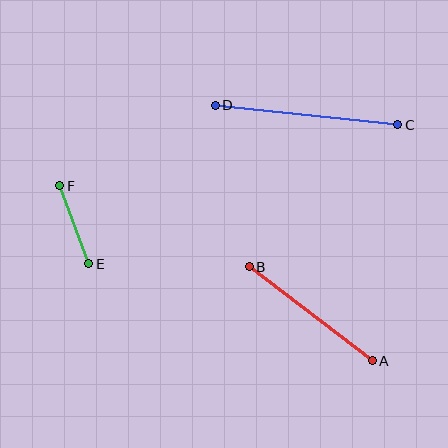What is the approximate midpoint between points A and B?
The midpoint is at approximately (311, 314) pixels.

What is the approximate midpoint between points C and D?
The midpoint is at approximately (306, 115) pixels.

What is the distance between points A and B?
The distance is approximately 155 pixels.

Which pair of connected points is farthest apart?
Points C and D are farthest apart.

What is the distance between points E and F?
The distance is approximately 83 pixels.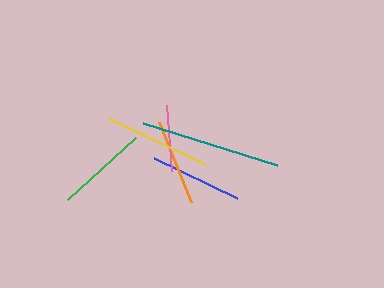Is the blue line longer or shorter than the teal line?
The teal line is longer than the blue line.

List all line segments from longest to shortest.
From longest to shortest: teal, yellow, blue, green, orange, pink.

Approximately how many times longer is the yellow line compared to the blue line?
The yellow line is approximately 1.2 times the length of the blue line.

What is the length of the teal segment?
The teal segment is approximately 140 pixels long.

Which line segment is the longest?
The teal line is the longest at approximately 140 pixels.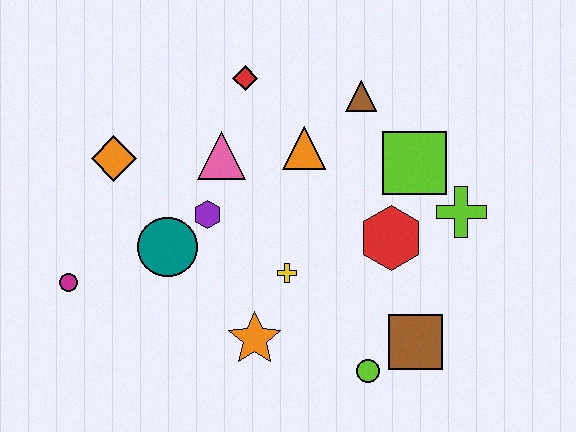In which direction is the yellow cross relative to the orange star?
The yellow cross is above the orange star.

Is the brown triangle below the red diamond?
Yes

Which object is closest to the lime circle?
The brown square is closest to the lime circle.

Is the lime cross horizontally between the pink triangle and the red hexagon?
No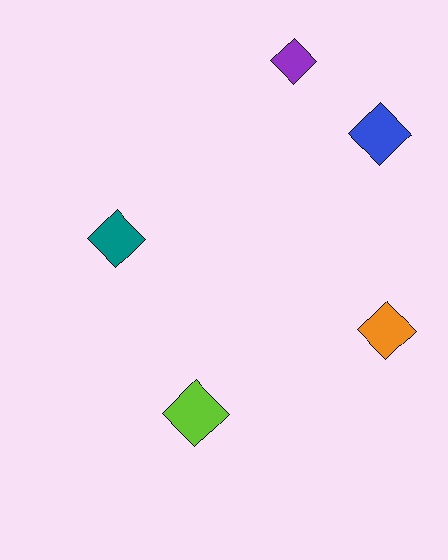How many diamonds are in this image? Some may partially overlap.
There are 5 diamonds.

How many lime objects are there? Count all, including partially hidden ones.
There is 1 lime object.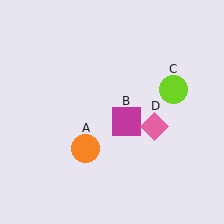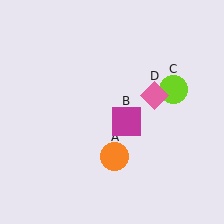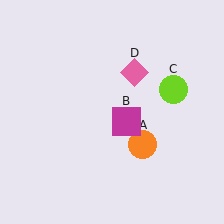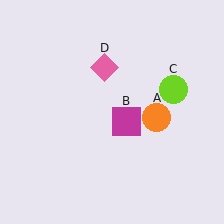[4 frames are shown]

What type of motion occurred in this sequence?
The orange circle (object A), pink diamond (object D) rotated counterclockwise around the center of the scene.